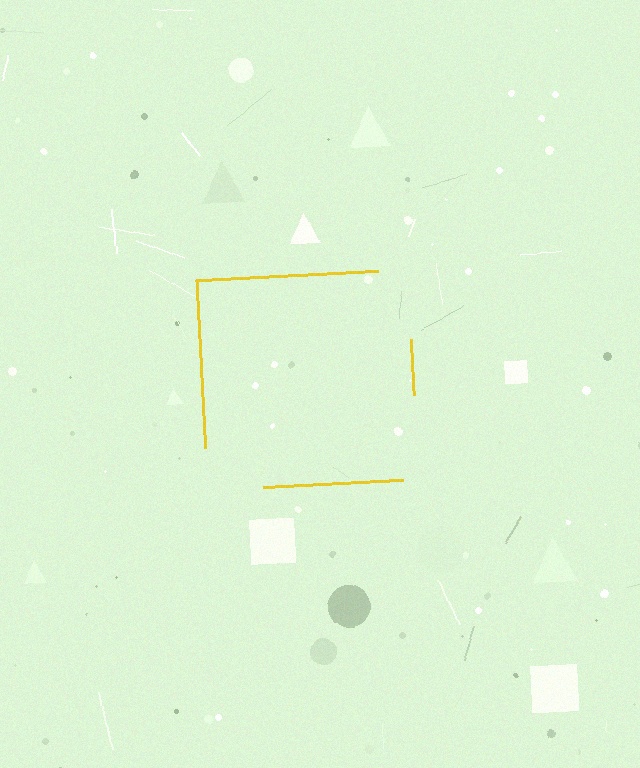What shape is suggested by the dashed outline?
The dashed outline suggests a square.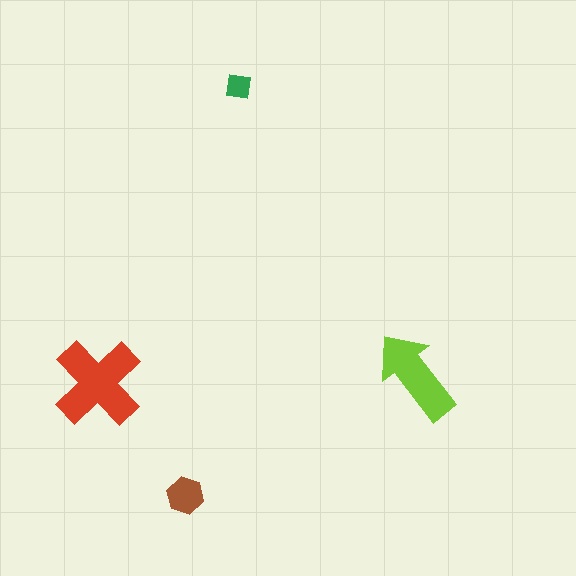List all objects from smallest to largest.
The green square, the brown hexagon, the lime arrow, the red cross.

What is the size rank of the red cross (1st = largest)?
1st.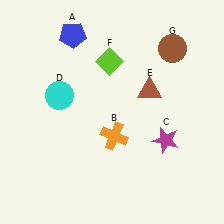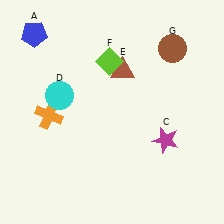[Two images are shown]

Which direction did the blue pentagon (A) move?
The blue pentagon (A) moved left.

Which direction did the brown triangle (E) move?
The brown triangle (E) moved left.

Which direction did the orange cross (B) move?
The orange cross (B) moved left.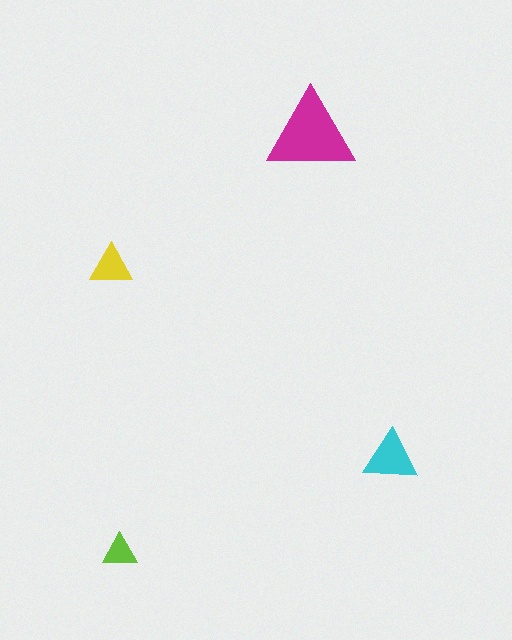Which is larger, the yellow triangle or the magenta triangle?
The magenta one.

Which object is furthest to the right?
The cyan triangle is rightmost.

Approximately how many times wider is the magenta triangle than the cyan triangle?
About 1.5 times wider.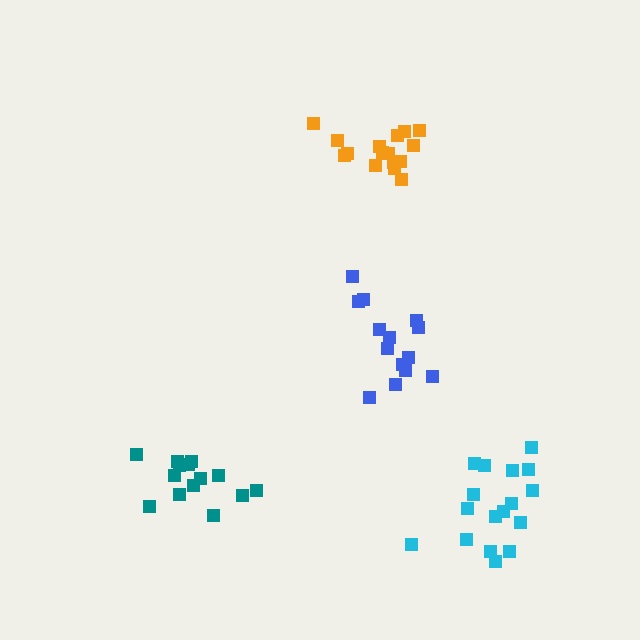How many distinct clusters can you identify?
There are 4 distinct clusters.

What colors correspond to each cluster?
The clusters are colored: teal, blue, cyan, orange.